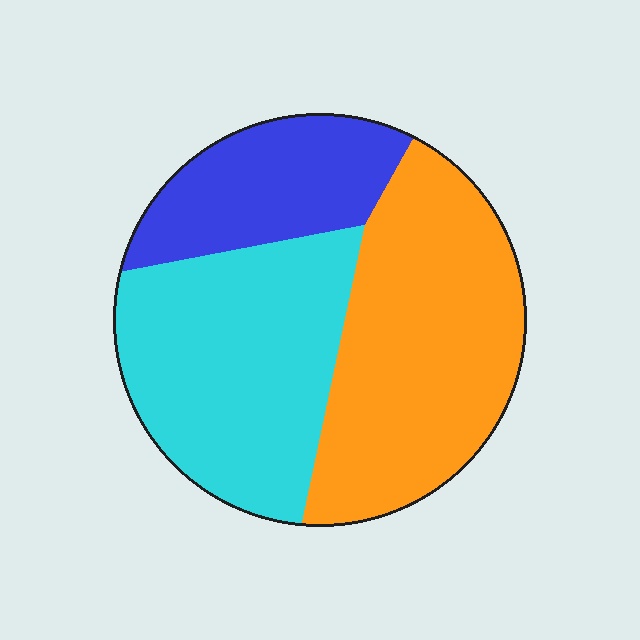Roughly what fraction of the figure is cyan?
Cyan covers about 40% of the figure.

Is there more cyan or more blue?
Cyan.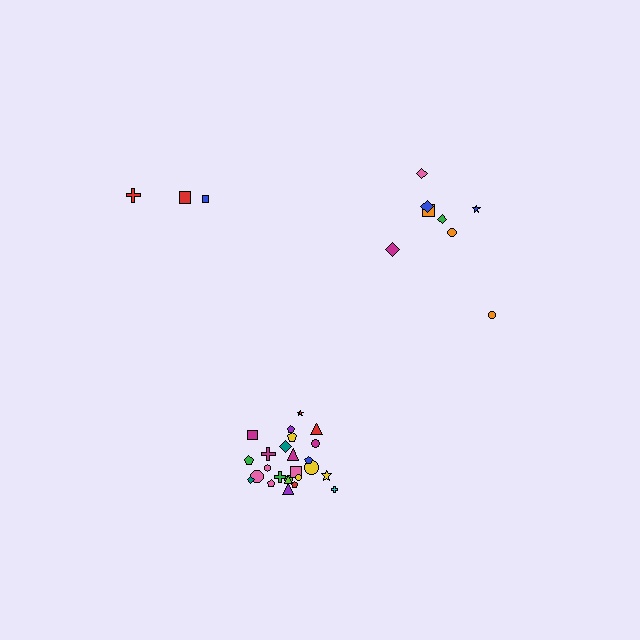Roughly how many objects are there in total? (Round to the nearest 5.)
Roughly 35 objects in total.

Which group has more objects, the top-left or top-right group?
The top-right group.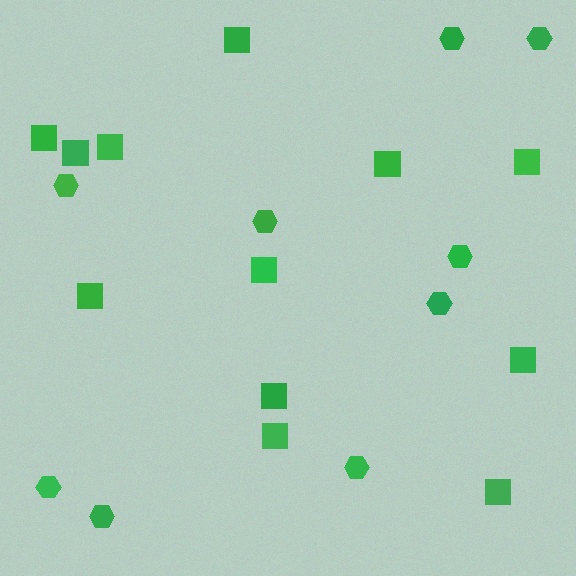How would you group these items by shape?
There are 2 groups: one group of squares (12) and one group of hexagons (9).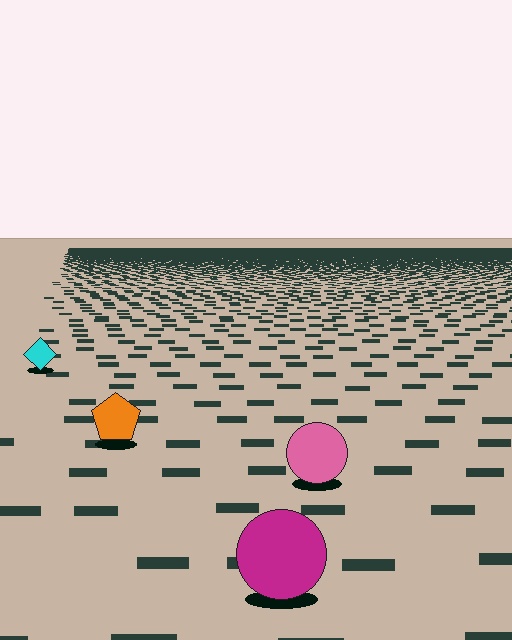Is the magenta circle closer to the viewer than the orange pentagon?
Yes. The magenta circle is closer — you can tell from the texture gradient: the ground texture is coarser near it.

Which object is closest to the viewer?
The magenta circle is closest. The texture marks near it are larger and more spread out.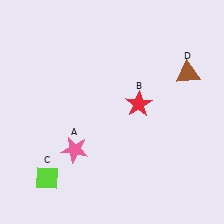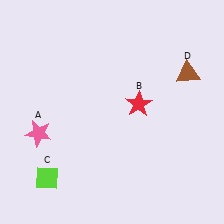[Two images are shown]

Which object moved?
The pink star (A) moved left.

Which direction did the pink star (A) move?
The pink star (A) moved left.